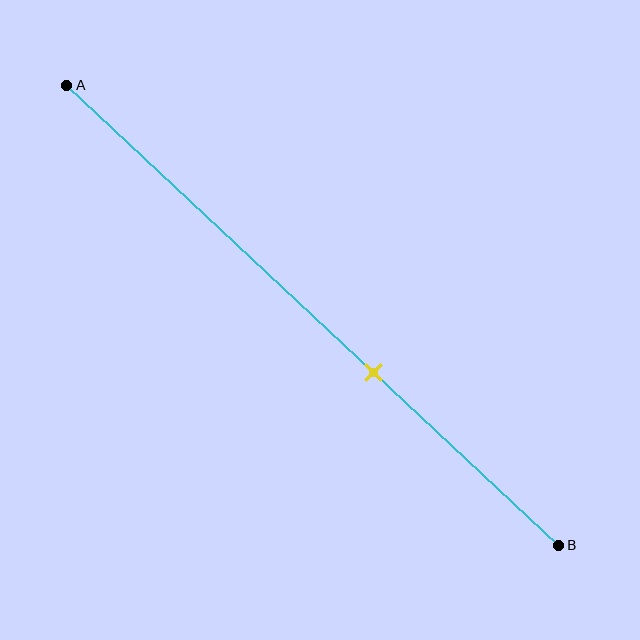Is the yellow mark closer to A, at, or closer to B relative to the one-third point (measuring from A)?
The yellow mark is closer to point B than the one-third point of segment AB.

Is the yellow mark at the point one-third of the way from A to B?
No, the mark is at about 60% from A, not at the 33% one-third point.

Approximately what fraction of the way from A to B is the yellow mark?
The yellow mark is approximately 60% of the way from A to B.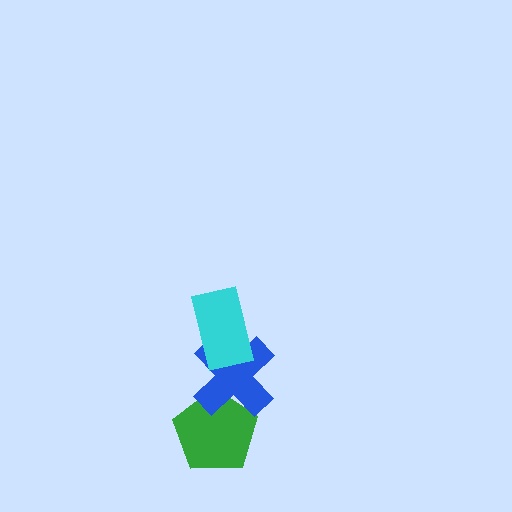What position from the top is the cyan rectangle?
The cyan rectangle is 1st from the top.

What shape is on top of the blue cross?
The cyan rectangle is on top of the blue cross.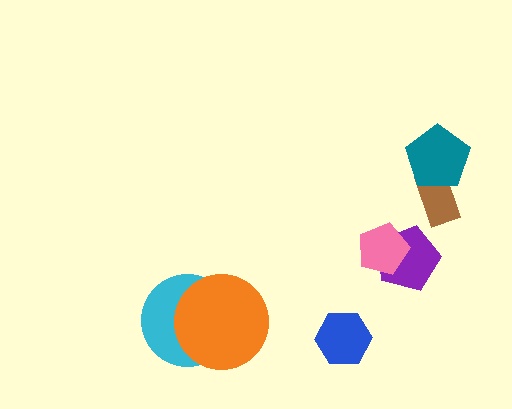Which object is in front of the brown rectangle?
The teal pentagon is in front of the brown rectangle.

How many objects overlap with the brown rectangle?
1 object overlaps with the brown rectangle.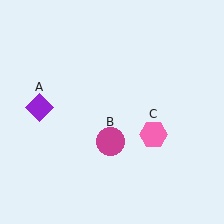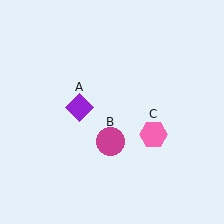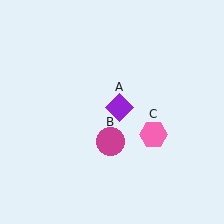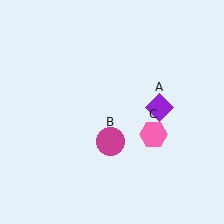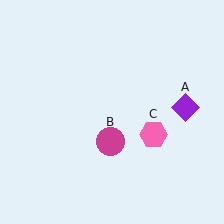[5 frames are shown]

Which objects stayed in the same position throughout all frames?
Magenta circle (object B) and pink hexagon (object C) remained stationary.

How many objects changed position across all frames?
1 object changed position: purple diamond (object A).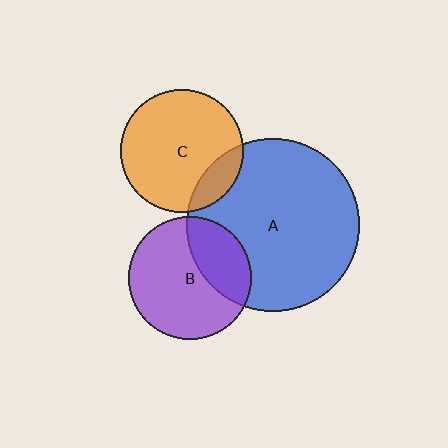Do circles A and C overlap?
Yes.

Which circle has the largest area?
Circle A (blue).